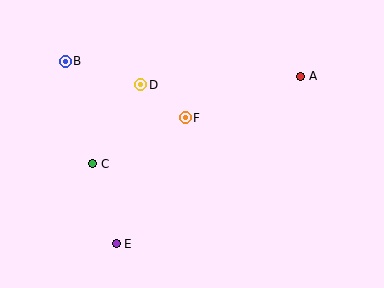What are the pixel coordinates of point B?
Point B is at (65, 61).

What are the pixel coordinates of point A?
Point A is at (301, 76).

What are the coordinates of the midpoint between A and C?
The midpoint between A and C is at (197, 120).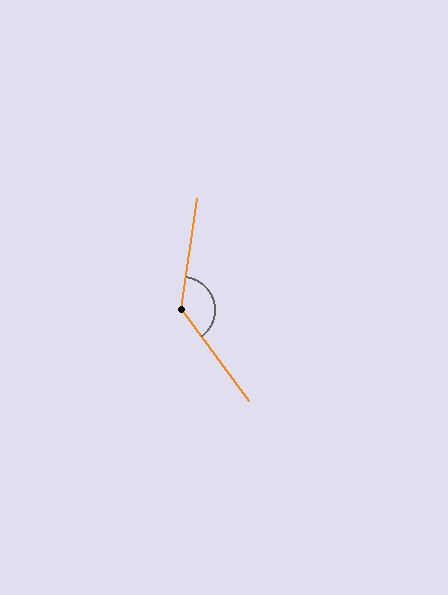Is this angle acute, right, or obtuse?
It is obtuse.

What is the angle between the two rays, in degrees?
Approximately 135 degrees.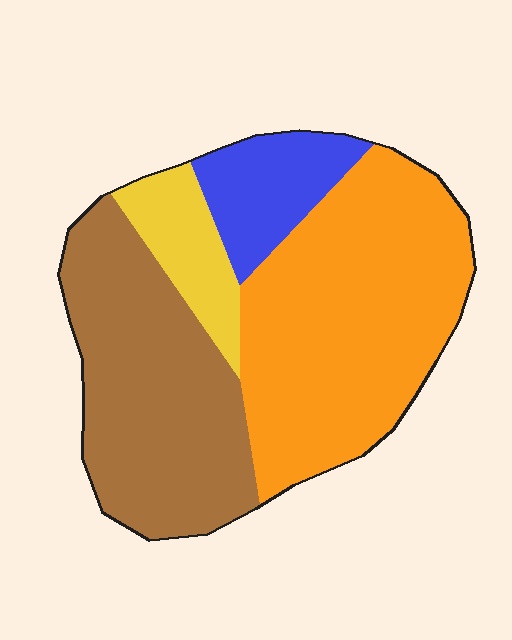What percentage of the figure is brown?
Brown takes up between a quarter and a half of the figure.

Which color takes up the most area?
Orange, at roughly 45%.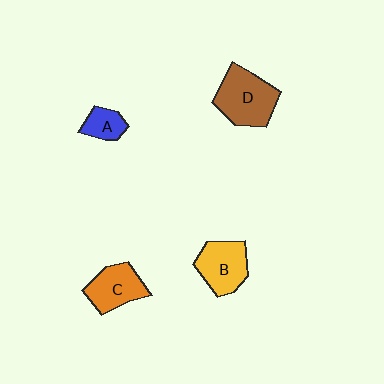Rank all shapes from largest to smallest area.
From largest to smallest: D (brown), B (yellow), C (orange), A (blue).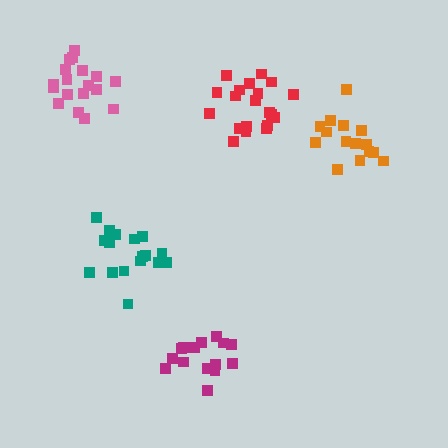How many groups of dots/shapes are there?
There are 5 groups.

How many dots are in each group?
Group 1: 20 dots, Group 2: 18 dots, Group 3: 17 dots, Group 4: 15 dots, Group 5: 15 dots (85 total).